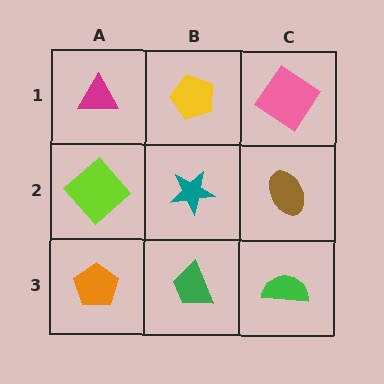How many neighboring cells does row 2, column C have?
3.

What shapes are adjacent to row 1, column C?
A brown ellipse (row 2, column C), a yellow pentagon (row 1, column B).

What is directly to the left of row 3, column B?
An orange pentagon.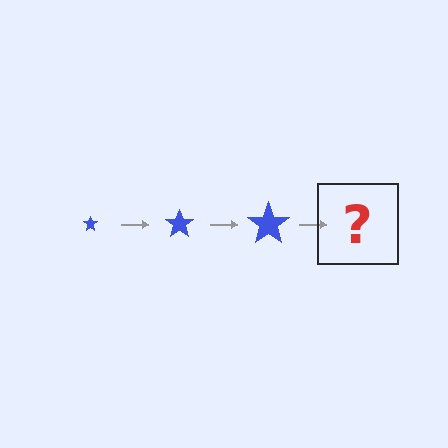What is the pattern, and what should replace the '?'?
The pattern is that the star gets progressively larger each step. The '?' should be a blue star, larger than the previous one.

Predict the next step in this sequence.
The next step is a blue star, larger than the previous one.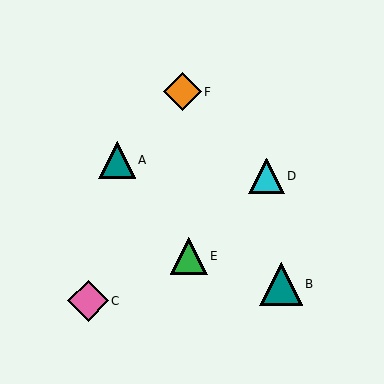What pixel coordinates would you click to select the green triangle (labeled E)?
Click at (189, 256) to select the green triangle E.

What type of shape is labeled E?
Shape E is a green triangle.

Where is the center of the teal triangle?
The center of the teal triangle is at (281, 284).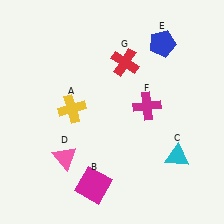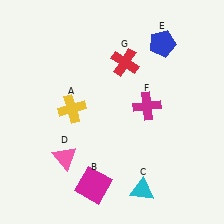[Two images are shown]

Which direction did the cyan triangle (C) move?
The cyan triangle (C) moved left.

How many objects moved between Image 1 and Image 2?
1 object moved between the two images.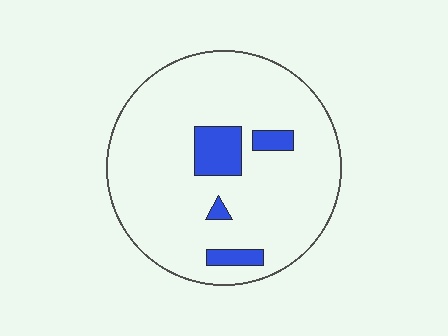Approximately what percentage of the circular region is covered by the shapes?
Approximately 10%.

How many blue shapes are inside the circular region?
4.